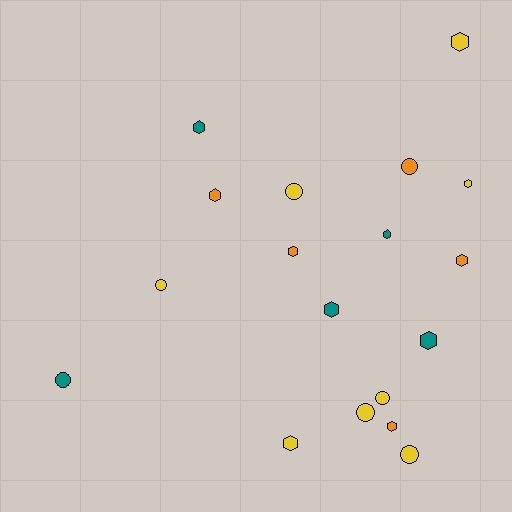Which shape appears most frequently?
Hexagon, with 11 objects.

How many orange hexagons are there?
There are 4 orange hexagons.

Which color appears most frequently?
Yellow, with 8 objects.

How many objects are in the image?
There are 18 objects.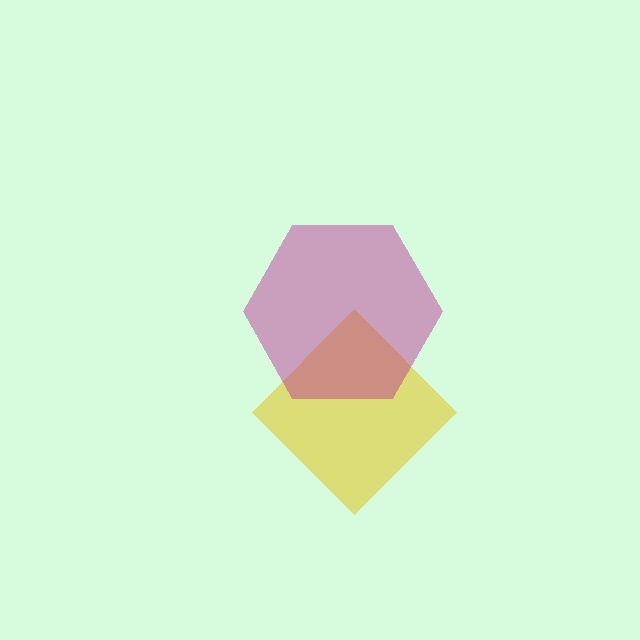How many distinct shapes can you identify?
There are 2 distinct shapes: a yellow diamond, a magenta hexagon.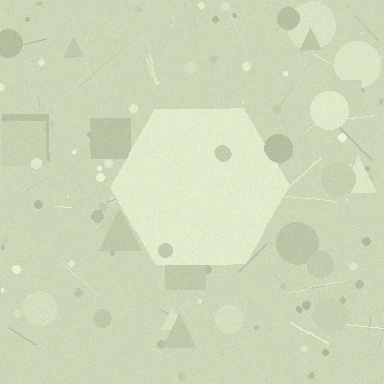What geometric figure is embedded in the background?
A hexagon is embedded in the background.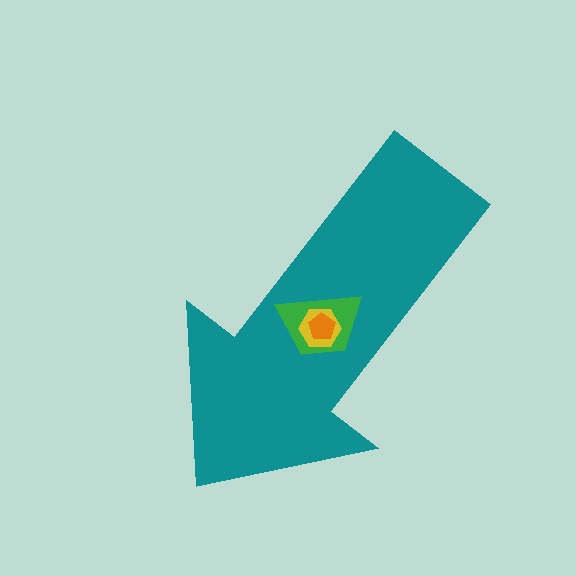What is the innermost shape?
The orange pentagon.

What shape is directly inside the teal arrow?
The green trapezoid.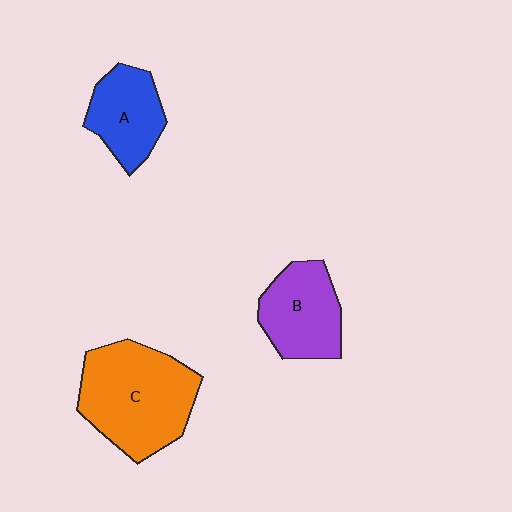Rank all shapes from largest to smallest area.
From largest to smallest: C (orange), B (purple), A (blue).